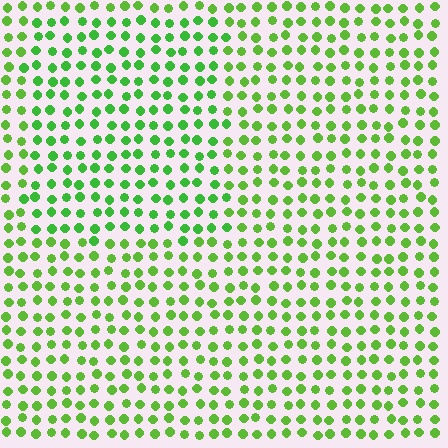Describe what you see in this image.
The image is filled with small lime elements in a uniform arrangement. A rectangle-shaped region is visible where the elements are tinted to a slightly different hue, forming a subtle color boundary.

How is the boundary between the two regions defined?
The boundary is defined purely by a slight shift in hue (about 17 degrees). Spacing, size, and orientation are identical on both sides.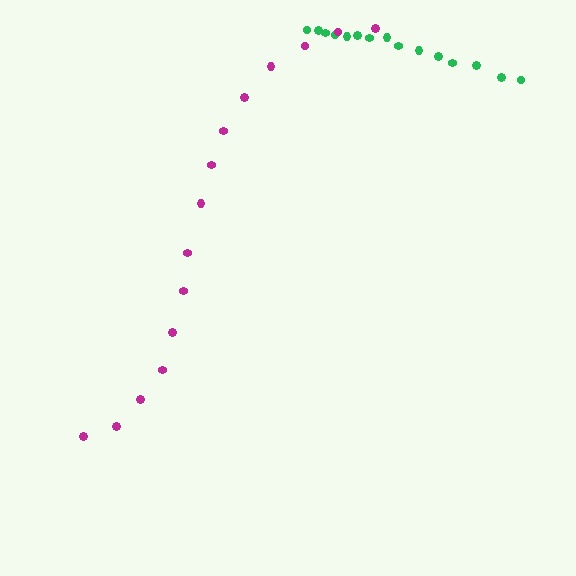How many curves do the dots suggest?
There are 2 distinct paths.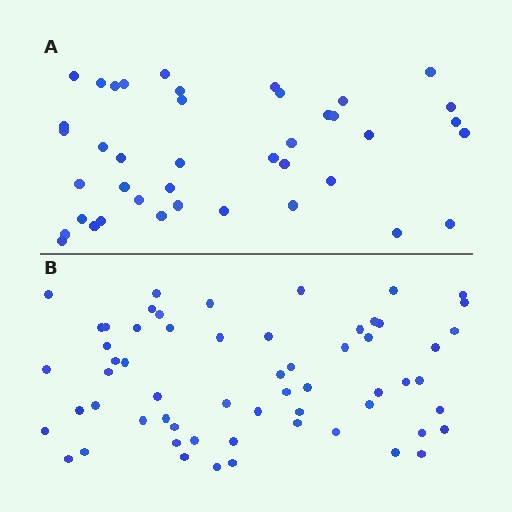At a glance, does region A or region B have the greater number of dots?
Region B (the bottom region) has more dots.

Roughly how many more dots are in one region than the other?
Region B has approximately 20 more dots than region A.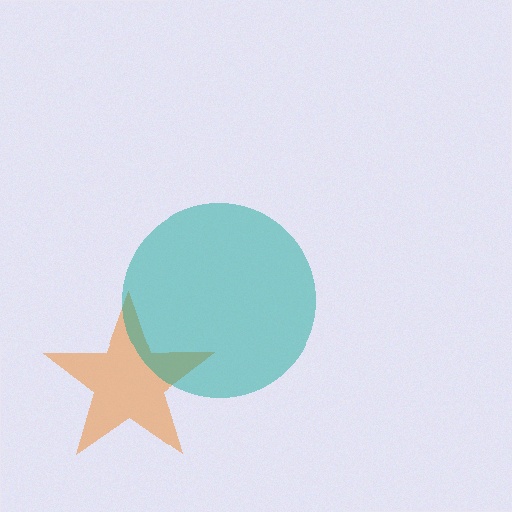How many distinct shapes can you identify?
There are 2 distinct shapes: an orange star, a teal circle.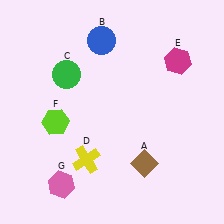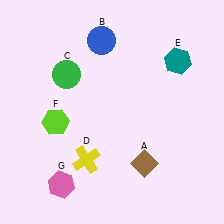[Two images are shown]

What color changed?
The hexagon (E) changed from magenta in Image 1 to teal in Image 2.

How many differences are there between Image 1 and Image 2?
There is 1 difference between the two images.